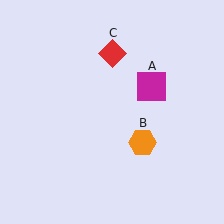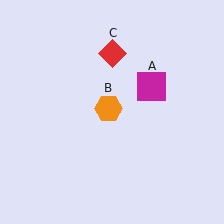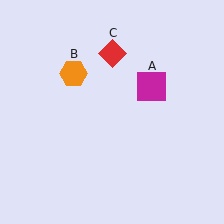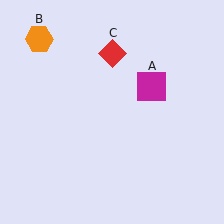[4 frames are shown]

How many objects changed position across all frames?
1 object changed position: orange hexagon (object B).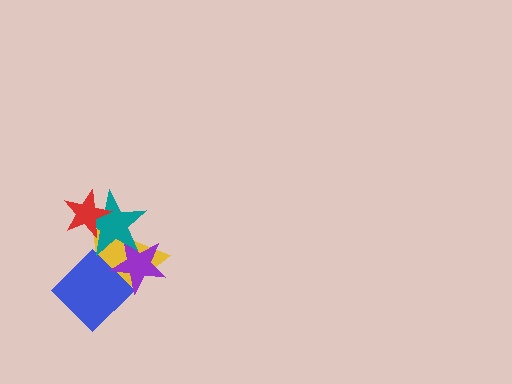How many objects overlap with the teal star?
3 objects overlap with the teal star.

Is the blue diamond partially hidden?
Yes, it is partially covered by another shape.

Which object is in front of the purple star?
The teal star is in front of the purple star.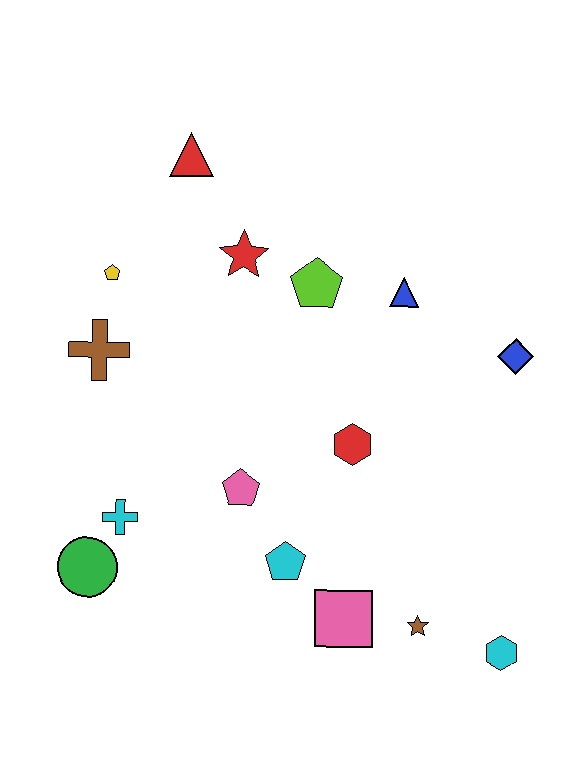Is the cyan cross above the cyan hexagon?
Yes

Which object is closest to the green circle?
The cyan cross is closest to the green circle.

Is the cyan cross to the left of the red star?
Yes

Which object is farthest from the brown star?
The red triangle is farthest from the brown star.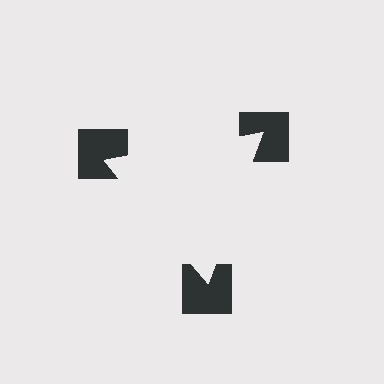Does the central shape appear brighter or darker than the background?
It typically appears slightly brighter than the background, even though no actual brightness change is drawn.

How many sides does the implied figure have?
3 sides.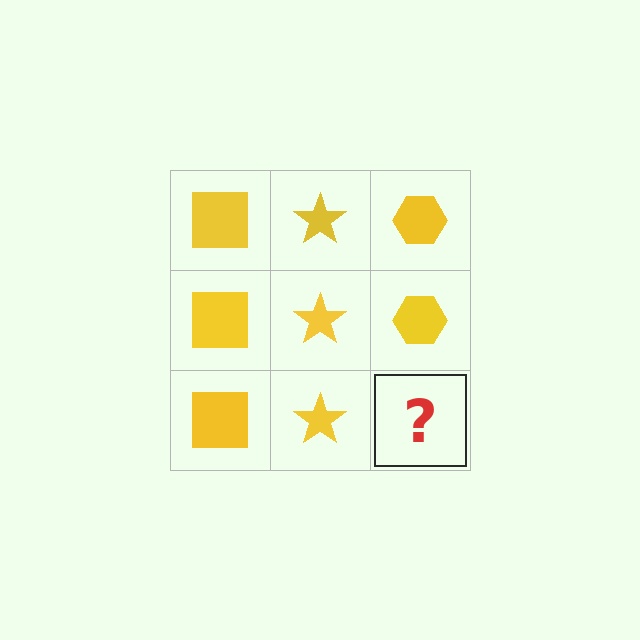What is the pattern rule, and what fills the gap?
The rule is that each column has a consistent shape. The gap should be filled with a yellow hexagon.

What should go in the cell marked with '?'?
The missing cell should contain a yellow hexagon.